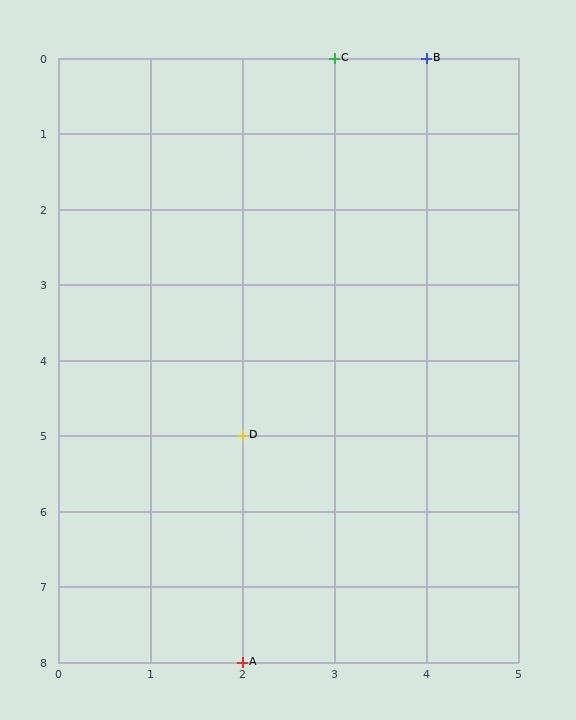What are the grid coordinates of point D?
Point D is at grid coordinates (2, 5).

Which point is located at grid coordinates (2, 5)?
Point D is at (2, 5).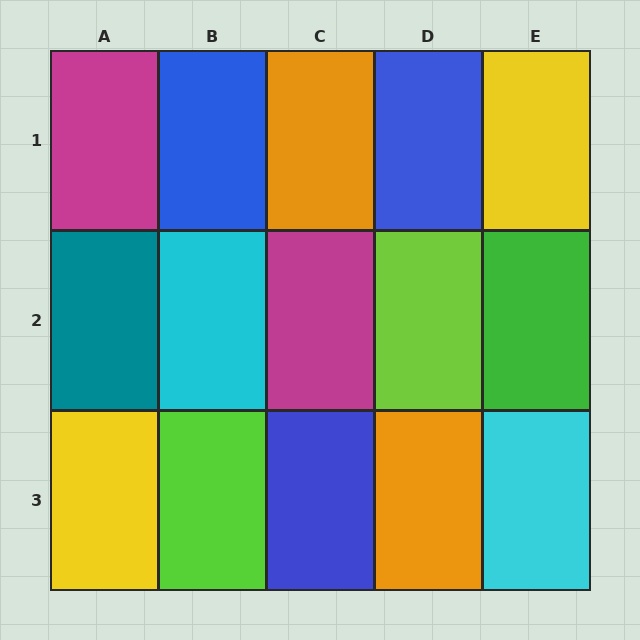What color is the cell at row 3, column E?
Cyan.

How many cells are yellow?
2 cells are yellow.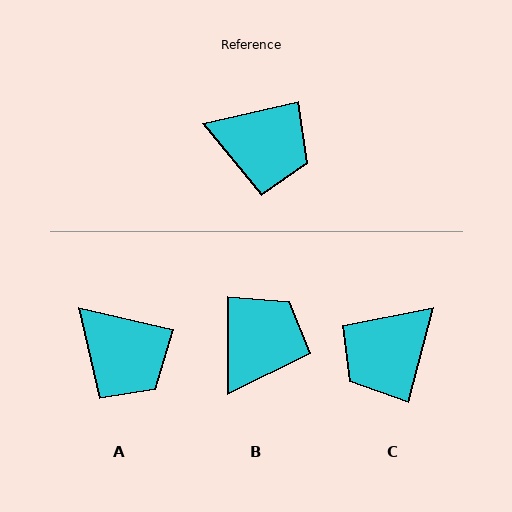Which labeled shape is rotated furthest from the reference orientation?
C, about 118 degrees away.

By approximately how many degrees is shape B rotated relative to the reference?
Approximately 77 degrees counter-clockwise.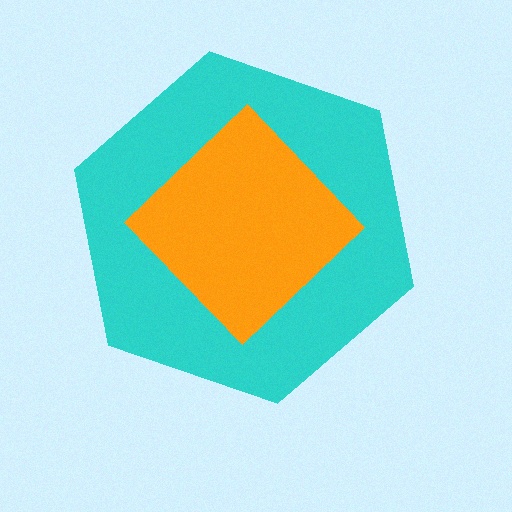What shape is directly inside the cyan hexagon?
The orange diamond.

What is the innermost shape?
The orange diamond.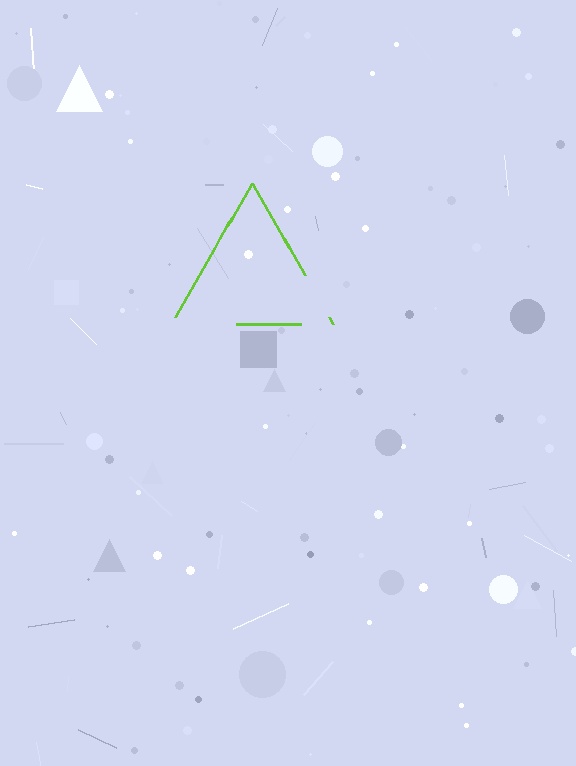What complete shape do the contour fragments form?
The contour fragments form a triangle.